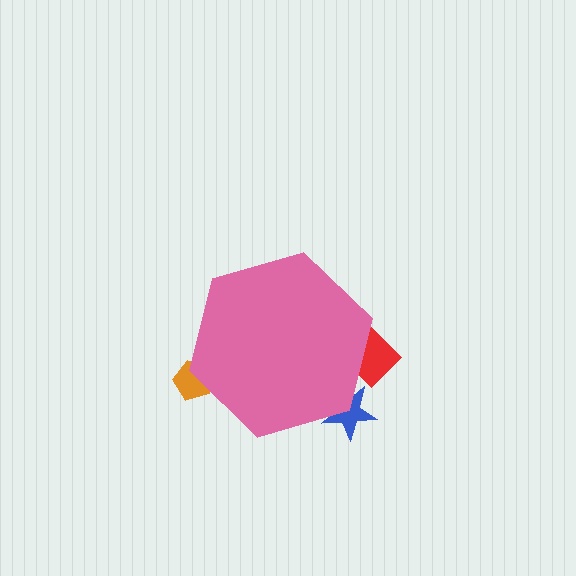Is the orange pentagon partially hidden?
Yes, the orange pentagon is partially hidden behind the pink hexagon.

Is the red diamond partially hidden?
Yes, the red diamond is partially hidden behind the pink hexagon.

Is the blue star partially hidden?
Yes, the blue star is partially hidden behind the pink hexagon.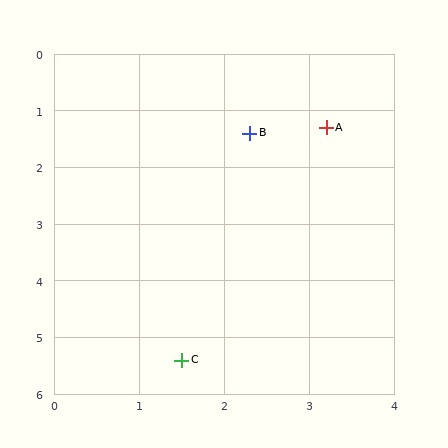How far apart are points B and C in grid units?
Points B and C are about 4.1 grid units apart.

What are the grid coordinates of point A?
Point A is at approximately (3.2, 1.3).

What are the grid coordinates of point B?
Point B is at approximately (2.3, 1.4).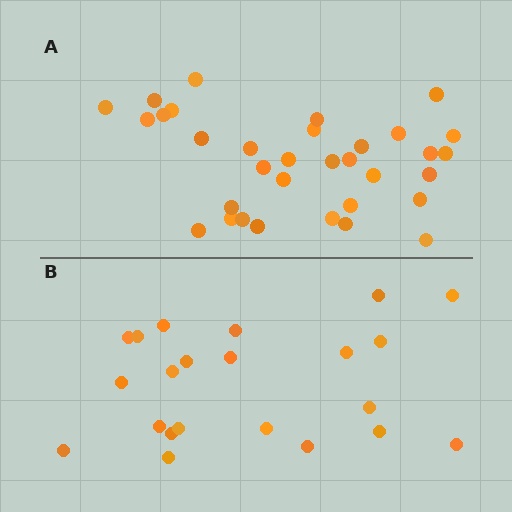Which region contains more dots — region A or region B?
Region A (the top region) has more dots.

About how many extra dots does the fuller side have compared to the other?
Region A has roughly 12 or so more dots than region B.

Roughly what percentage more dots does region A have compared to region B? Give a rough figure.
About 50% more.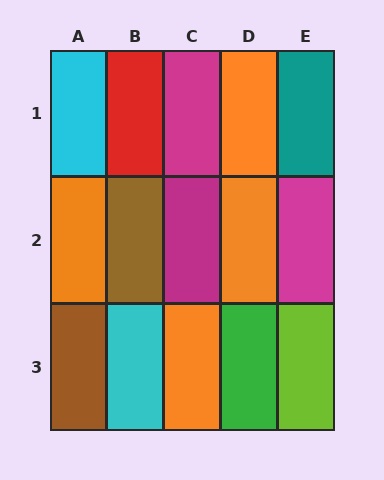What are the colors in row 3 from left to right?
Brown, cyan, orange, green, lime.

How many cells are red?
1 cell is red.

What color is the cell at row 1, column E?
Teal.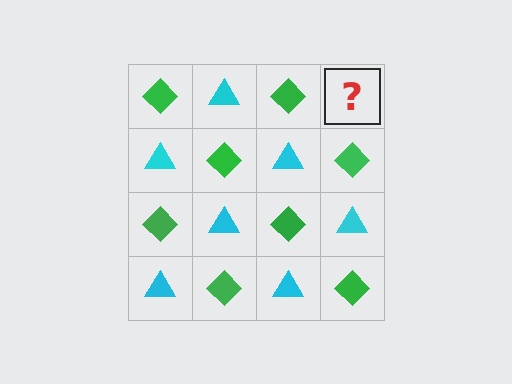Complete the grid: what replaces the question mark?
The question mark should be replaced with a cyan triangle.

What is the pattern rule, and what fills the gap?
The rule is that it alternates green diamond and cyan triangle in a checkerboard pattern. The gap should be filled with a cyan triangle.